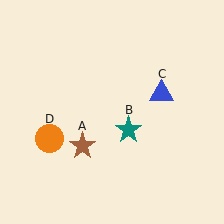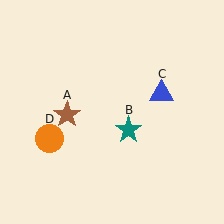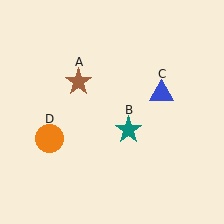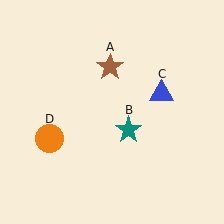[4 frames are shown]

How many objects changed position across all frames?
1 object changed position: brown star (object A).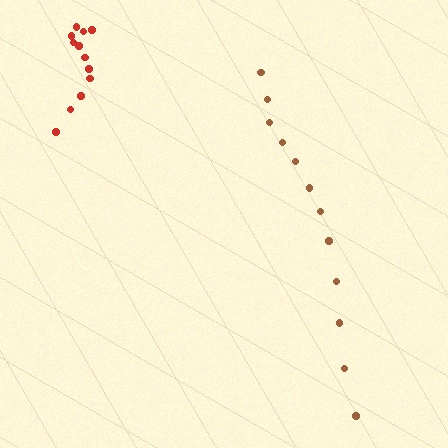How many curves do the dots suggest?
There are 2 distinct paths.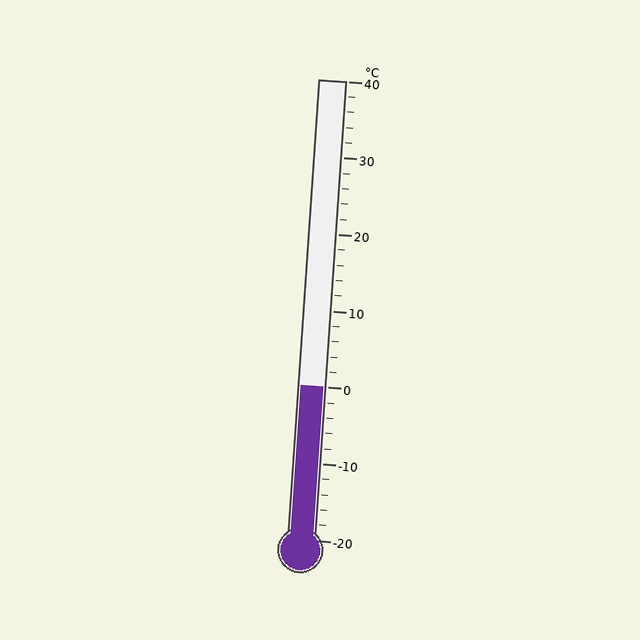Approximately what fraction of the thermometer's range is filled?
The thermometer is filled to approximately 35% of its range.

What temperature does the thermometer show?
The thermometer shows approximately 0°C.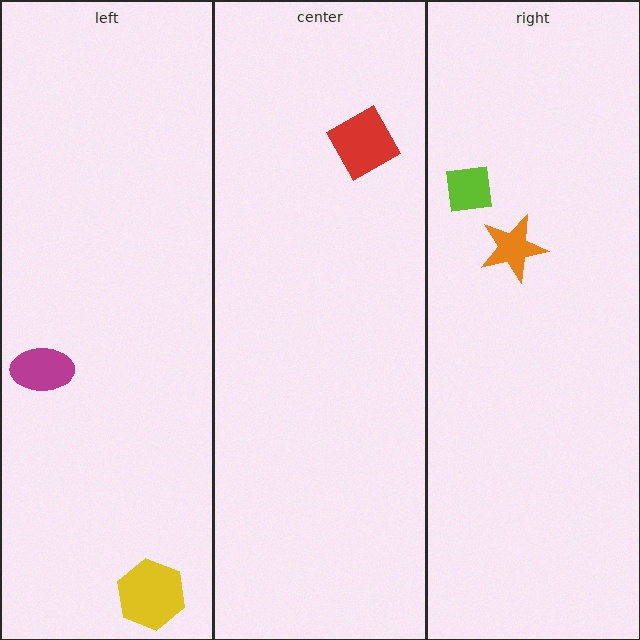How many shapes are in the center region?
1.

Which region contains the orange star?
The right region.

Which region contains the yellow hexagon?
The left region.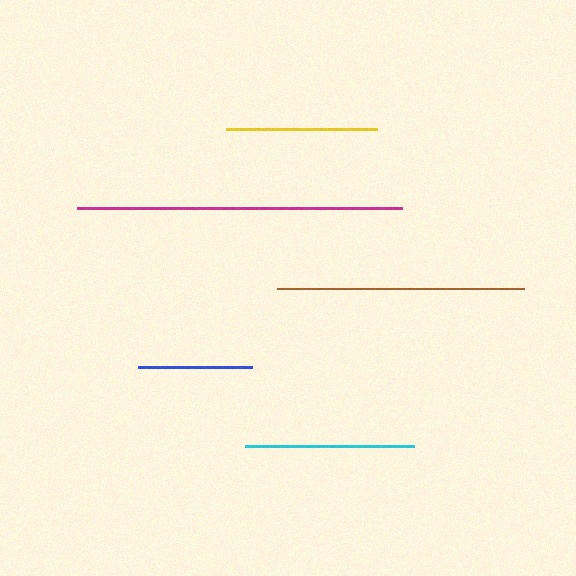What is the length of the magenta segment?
The magenta segment is approximately 325 pixels long.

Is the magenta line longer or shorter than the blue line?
The magenta line is longer than the blue line.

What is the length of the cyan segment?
The cyan segment is approximately 168 pixels long.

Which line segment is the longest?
The magenta line is the longest at approximately 325 pixels.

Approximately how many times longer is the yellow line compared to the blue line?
The yellow line is approximately 1.3 times the length of the blue line.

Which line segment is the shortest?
The blue line is the shortest at approximately 113 pixels.